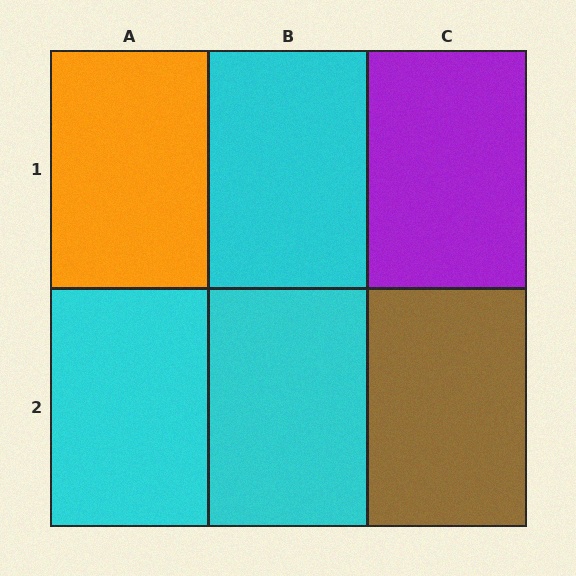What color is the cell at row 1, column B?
Cyan.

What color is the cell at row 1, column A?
Orange.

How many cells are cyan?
3 cells are cyan.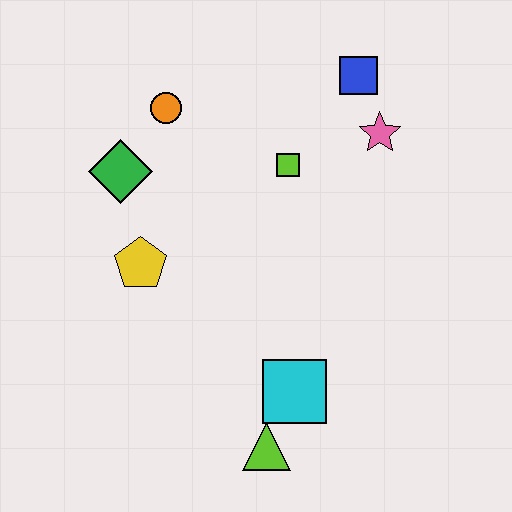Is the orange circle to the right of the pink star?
No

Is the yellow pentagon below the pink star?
Yes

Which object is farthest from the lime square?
The lime triangle is farthest from the lime square.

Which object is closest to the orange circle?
The green diamond is closest to the orange circle.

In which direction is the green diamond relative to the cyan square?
The green diamond is above the cyan square.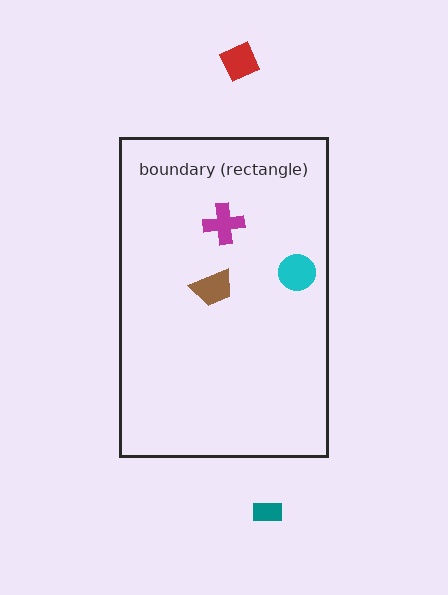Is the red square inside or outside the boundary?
Outside.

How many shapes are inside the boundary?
3 inside, 2 outside.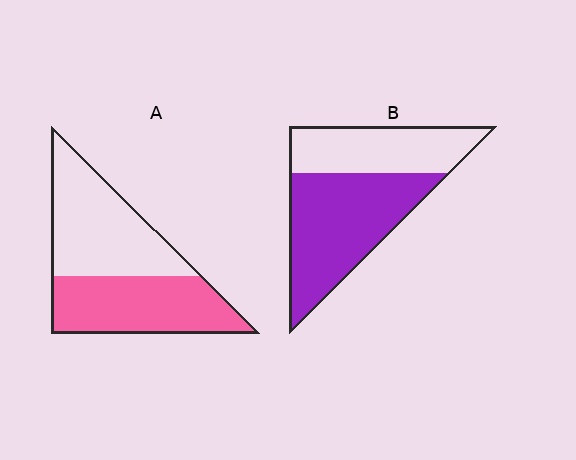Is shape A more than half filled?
Roughly half.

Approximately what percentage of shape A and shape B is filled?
A is approximately 50% and B is approximately 60%.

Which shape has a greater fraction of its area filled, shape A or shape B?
Shape B.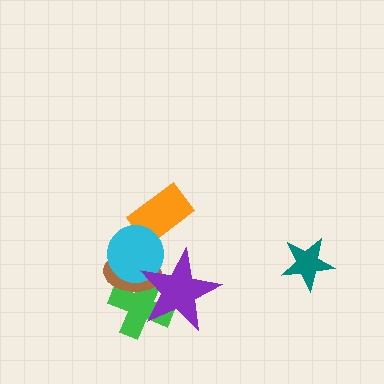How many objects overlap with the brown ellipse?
3 objects overlap with the brown ellipse.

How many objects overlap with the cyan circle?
4 objects overlap with the cyan circle.